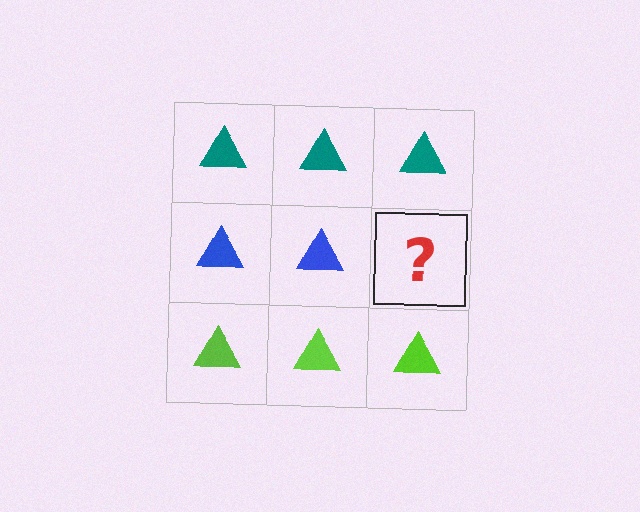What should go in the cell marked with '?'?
The missing cell should contain a blue triangle.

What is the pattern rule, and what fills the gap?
The rule is that each row has a consistent color. The gap should be filled with a blue triangle.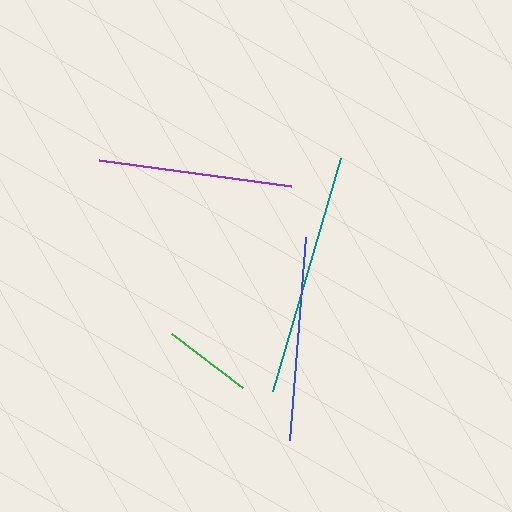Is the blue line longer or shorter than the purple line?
The blue line is longer than the purple line.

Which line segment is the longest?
The teal line is the longest at approximately 243 pixels.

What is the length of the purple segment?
The purple segment is approximately 194 pixels long.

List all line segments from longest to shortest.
From longest to shortest: teal, blue, purple, green.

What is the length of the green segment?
The green segment is approximately 88 pixels long.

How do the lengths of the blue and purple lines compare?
The blue and purple lines are approximately the same length.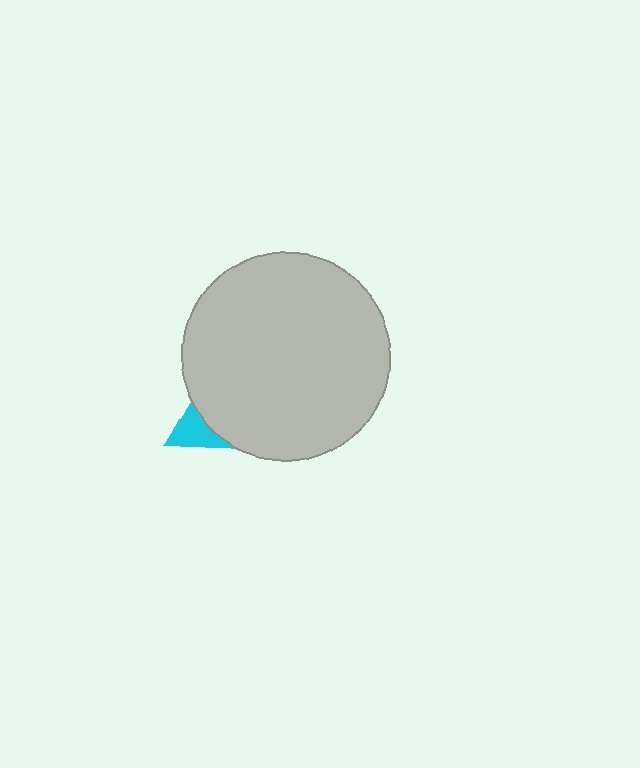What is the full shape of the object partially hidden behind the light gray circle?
The partially hidden object is a cyan triangle.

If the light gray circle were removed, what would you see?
You would see the complete cyan triangle.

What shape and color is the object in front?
The object in front is a light gray circle.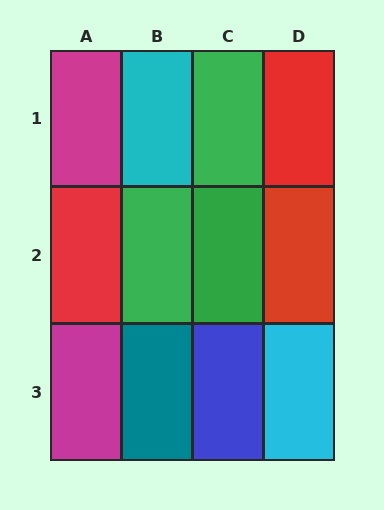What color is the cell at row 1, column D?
Red.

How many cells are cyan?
2 cells are cyan.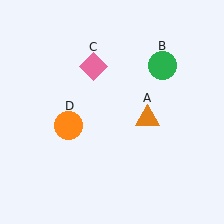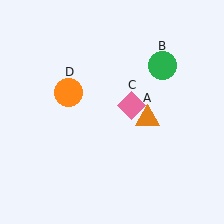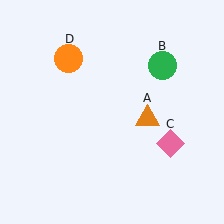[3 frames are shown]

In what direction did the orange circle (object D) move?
The orange circle (object D) moved up.